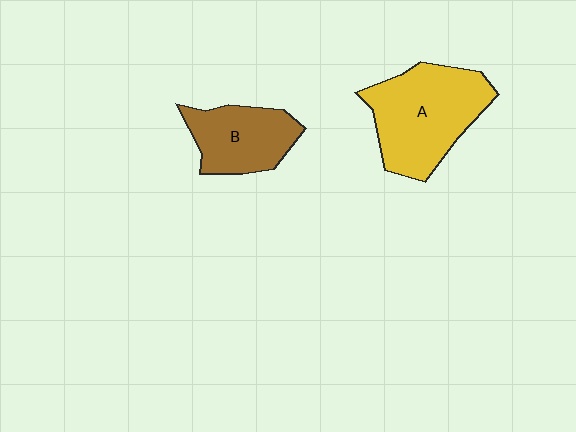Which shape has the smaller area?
Shape B (brown).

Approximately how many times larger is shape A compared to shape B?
Approximately 1.5 times.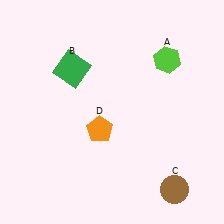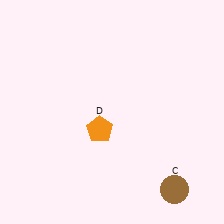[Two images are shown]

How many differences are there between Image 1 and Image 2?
There are 2 differences between the two images.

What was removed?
The green square (B), the lime hexagon (A) were removed in Image 2.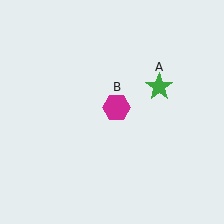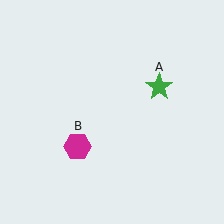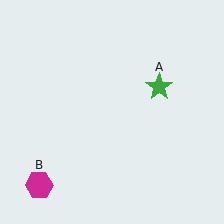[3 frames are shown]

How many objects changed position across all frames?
1 object changed position: magenta hexagon (object B).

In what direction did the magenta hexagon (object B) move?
The magenta hexagon (object B) moved down and to the left.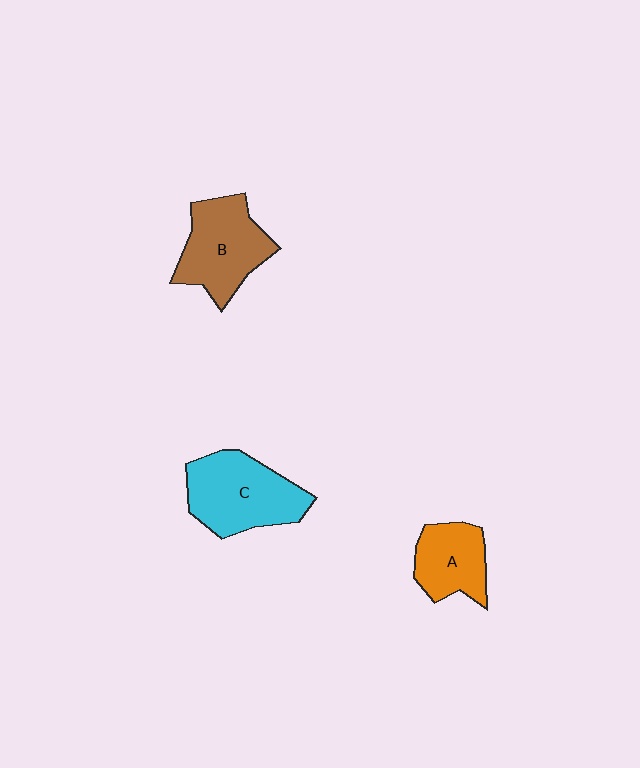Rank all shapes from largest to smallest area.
From largest to smallest: C (cyan), B (brown), A (orange).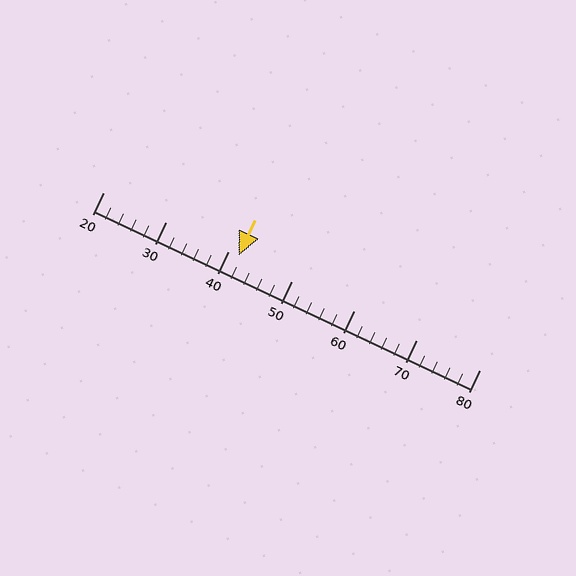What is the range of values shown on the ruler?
The ruler shows values from 20 to 80.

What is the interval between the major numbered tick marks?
The major tick marks are spaced 10 units apart.